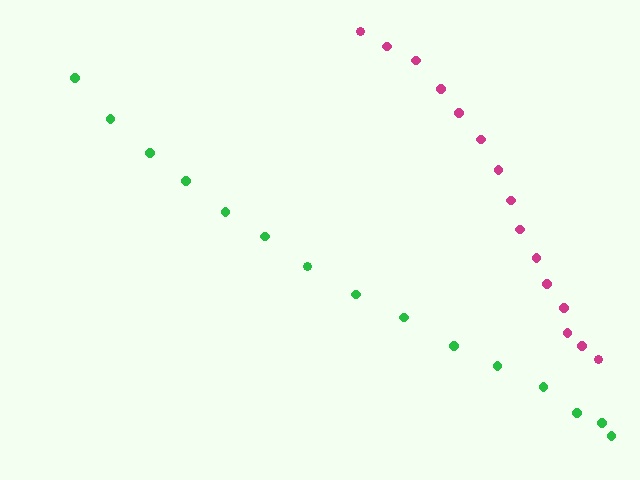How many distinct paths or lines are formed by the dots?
There are 2 distinct paths.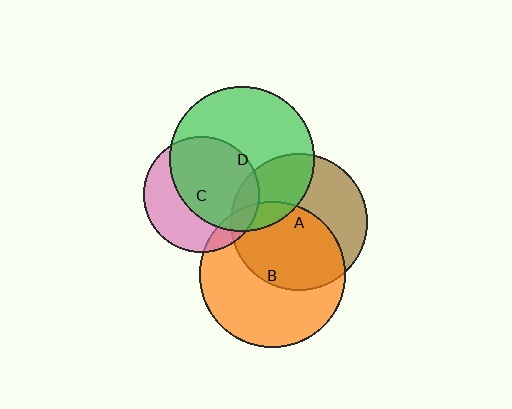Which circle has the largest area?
Circle B (orange).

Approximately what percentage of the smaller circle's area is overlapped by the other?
Approximately 30%.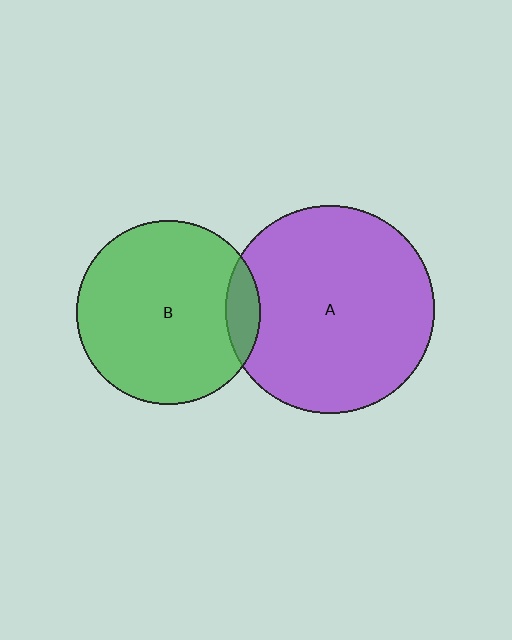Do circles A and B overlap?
Yes.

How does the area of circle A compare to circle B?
Approximately 1.3 times.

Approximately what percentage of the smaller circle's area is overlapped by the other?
Approximately 10%.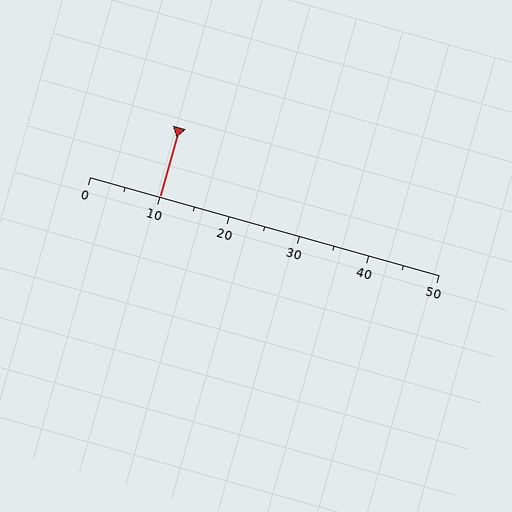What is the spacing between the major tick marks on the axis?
The major ticks are spaced 10 apart.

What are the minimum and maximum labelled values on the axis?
The axis runs from 0 to 50.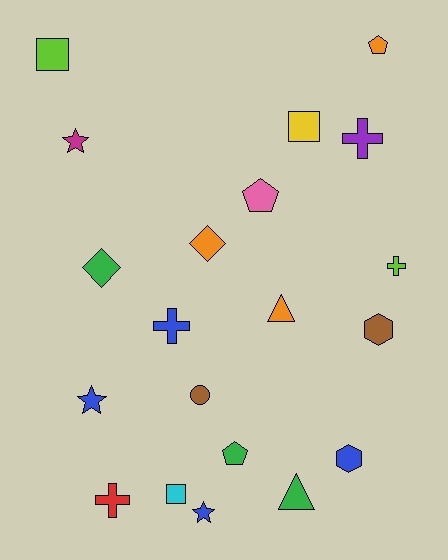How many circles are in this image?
There is 1 circle.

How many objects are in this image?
There are 20 objects.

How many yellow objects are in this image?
There is 1 yellow object.